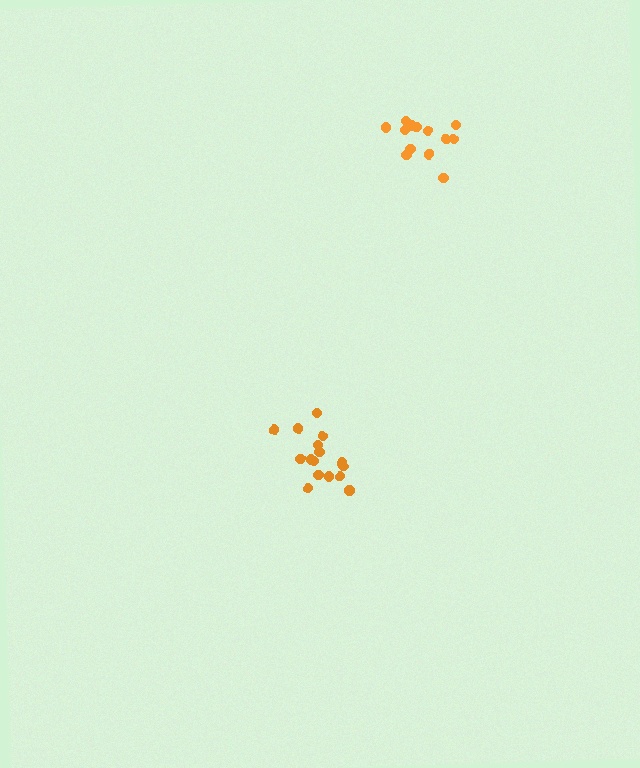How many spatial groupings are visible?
There are 2 spatial groupings.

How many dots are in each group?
Group 1: 13 dots, Group 2: 16 dots (29 total).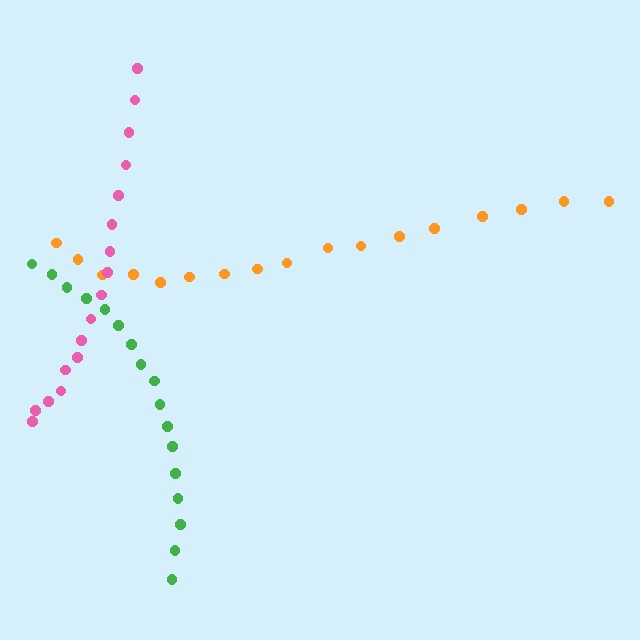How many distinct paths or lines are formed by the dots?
There are 3 distinct paths.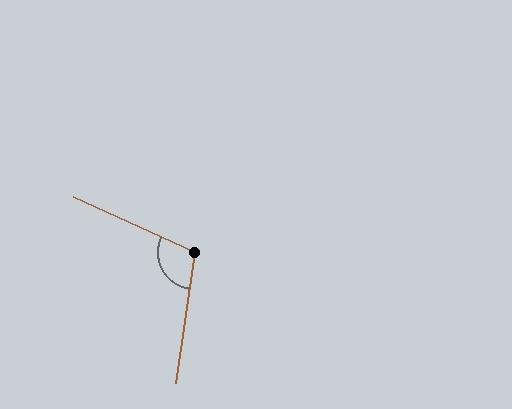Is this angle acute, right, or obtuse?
It is obtuse.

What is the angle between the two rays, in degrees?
Approximately 106 degrees.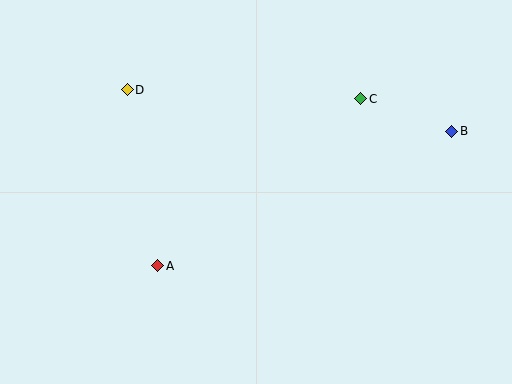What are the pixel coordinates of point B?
Point B is at (452, 131).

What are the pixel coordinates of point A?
Point A is at (158, 266).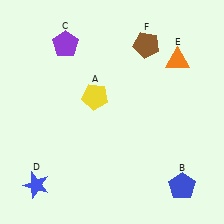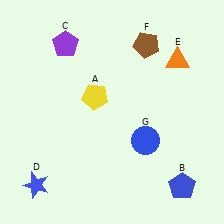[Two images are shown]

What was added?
A blue circle (G) was added in Image 2.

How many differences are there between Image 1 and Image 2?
There is 1 difference between the two images.